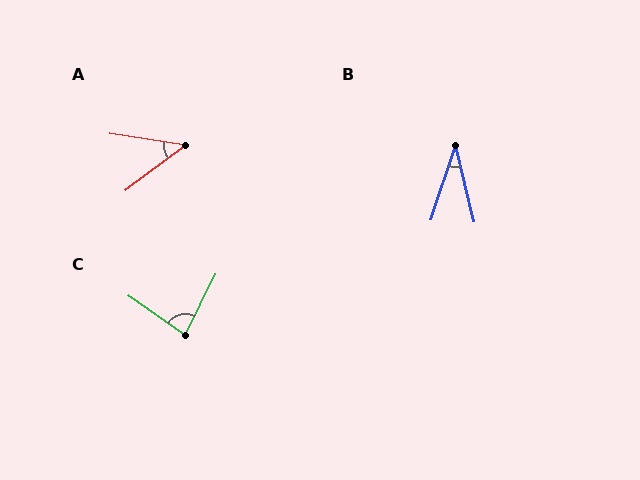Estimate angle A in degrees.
Approximately 45 degrees.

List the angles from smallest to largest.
B (32°), A (45°), C (82°).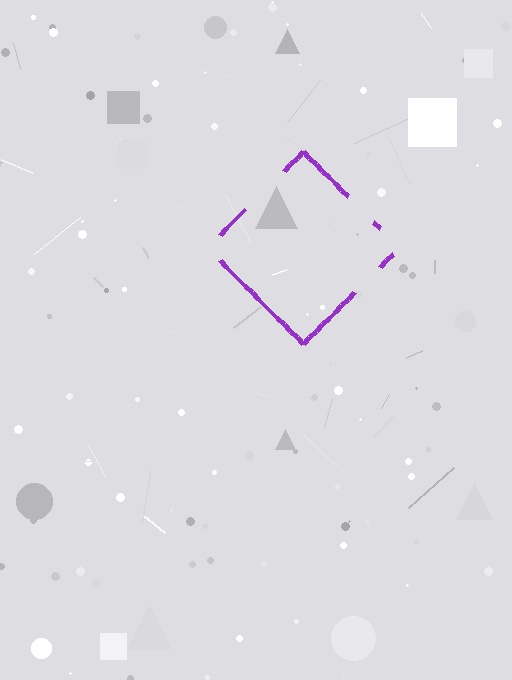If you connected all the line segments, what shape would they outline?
They would outline a diamond.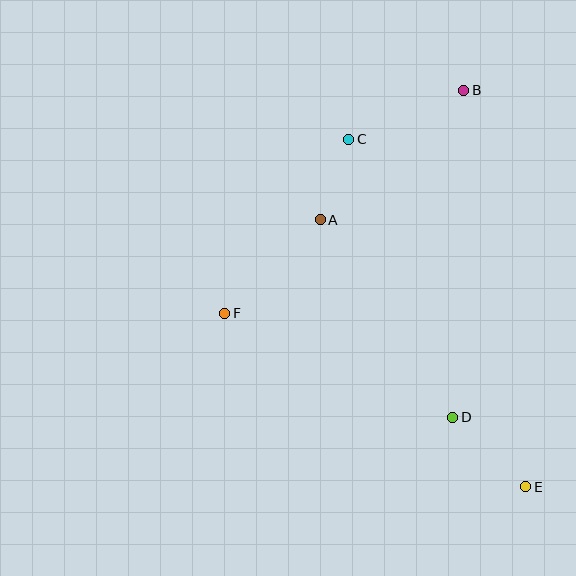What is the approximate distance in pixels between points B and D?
The distance between B and D is approximately 328 pixels.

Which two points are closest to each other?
Points A and C are closest to each other.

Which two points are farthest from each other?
Points B and E are farthest from each other.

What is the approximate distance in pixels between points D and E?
The distance between D and E is approximately 100 pixels.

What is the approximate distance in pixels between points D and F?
The distance between D and F is approximately 251 pixels.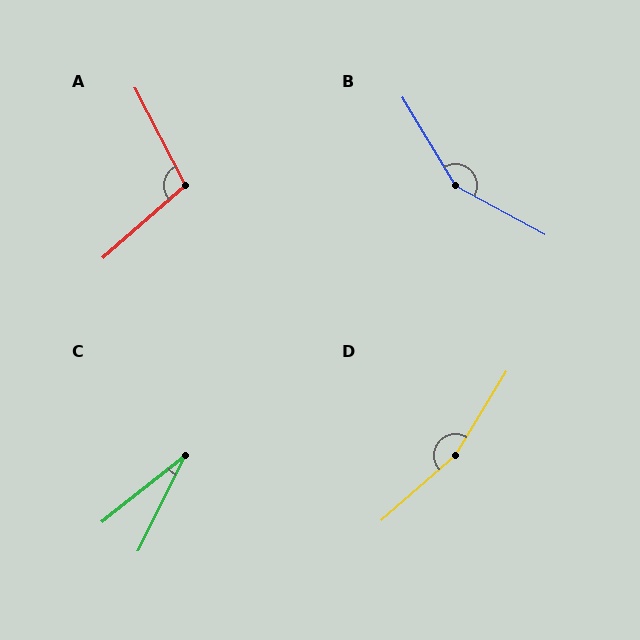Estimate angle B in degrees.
Approximately 150 degrees.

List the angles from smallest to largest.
C (25°), A (104°), B (150°), D (162°).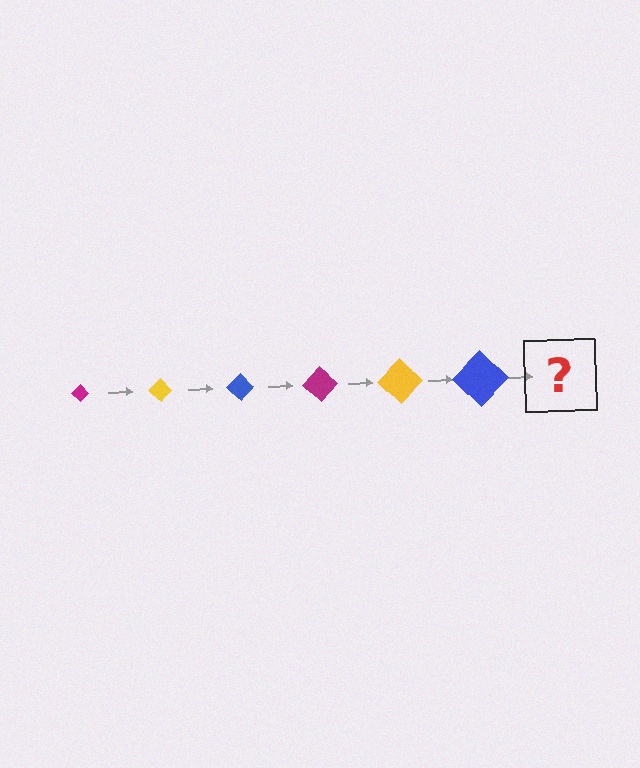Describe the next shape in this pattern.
It should be a magenta diamond, larger than the previous one.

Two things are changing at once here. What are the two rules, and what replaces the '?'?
The two rules are that the diamond grows larger each step and the color cycles through magenta, yellow, and blue. The '?' should be a magenta diamond, larger than the previous one.